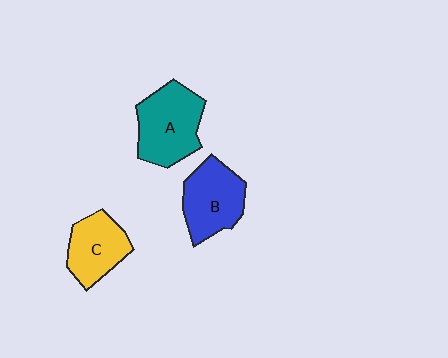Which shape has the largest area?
Shape A (teal).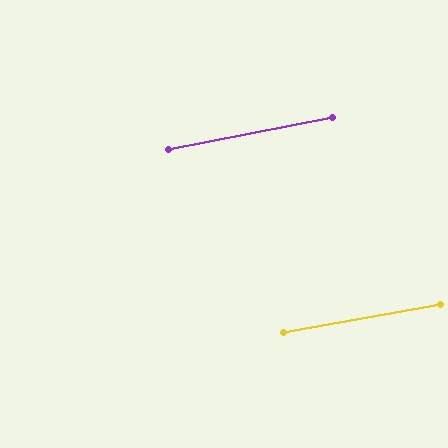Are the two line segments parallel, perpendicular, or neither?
Parallel — their directions differ by only 0.8°.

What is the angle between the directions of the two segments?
Approximately 1 degree.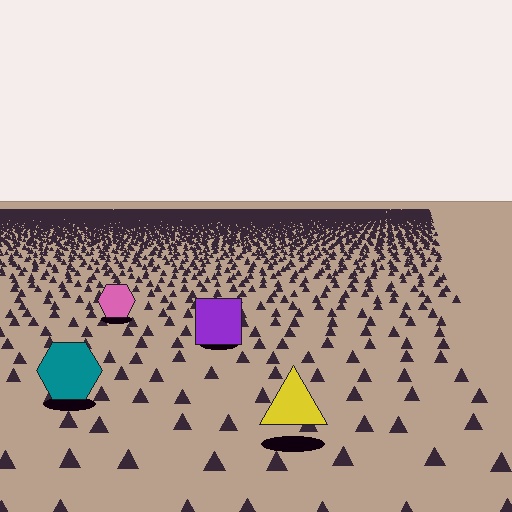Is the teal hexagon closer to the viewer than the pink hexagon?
Yes. The teal hexagon is closer — you can tell from the texture gradient: the ground texture is coarser near it.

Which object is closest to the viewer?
The yellow triangle is closest. The texture marks near it are larger and more spread out.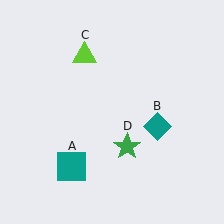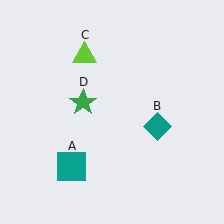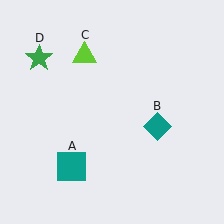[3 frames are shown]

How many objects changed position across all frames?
1 object changed position: green star (object D).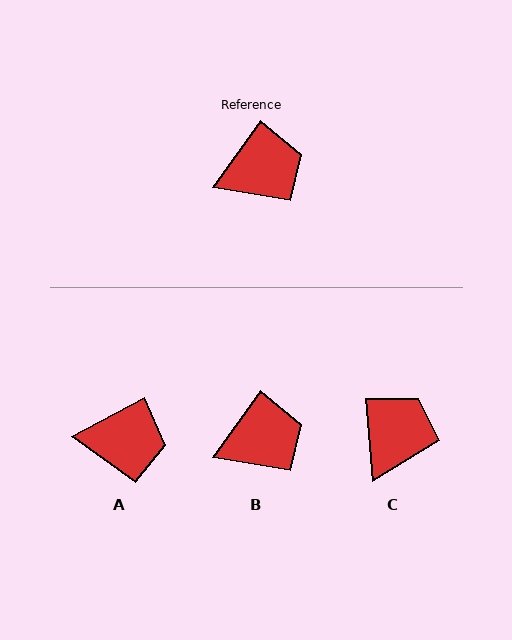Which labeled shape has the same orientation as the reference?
B.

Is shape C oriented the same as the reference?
No, it is off by about 40 degrees.